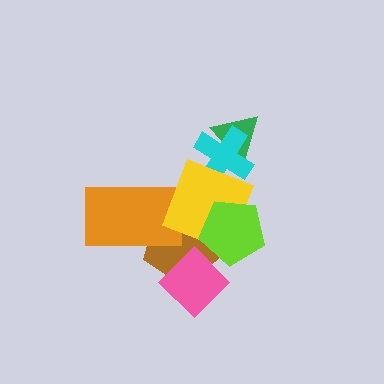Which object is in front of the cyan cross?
The yellow diamond is in front of the cyan cross.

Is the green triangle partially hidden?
Yes, it is partially covered by another shape.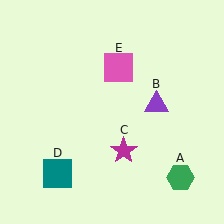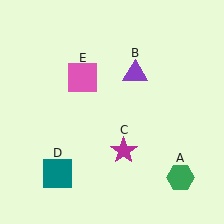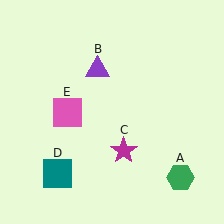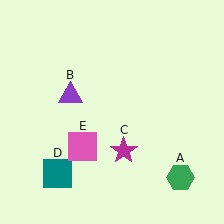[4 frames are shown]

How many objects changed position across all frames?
2 objects changed position: purple triangle (object B), pink square (object E).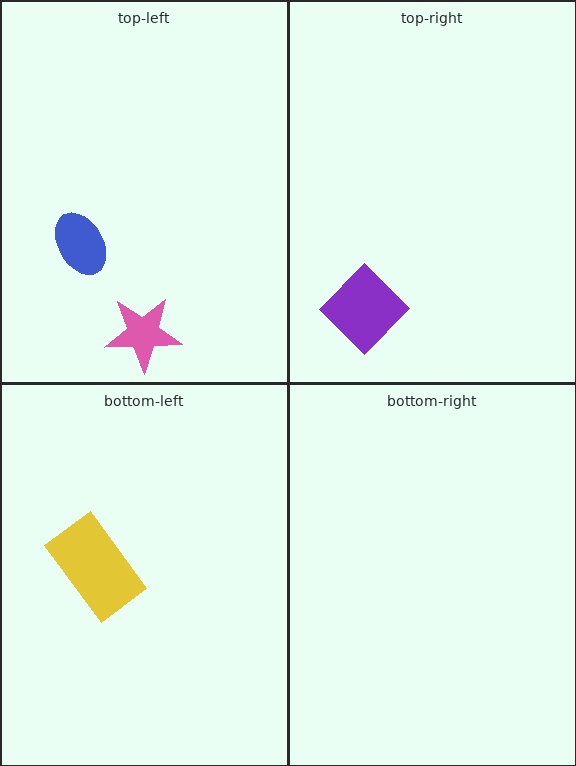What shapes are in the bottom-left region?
The yellow rectangle.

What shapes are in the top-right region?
The purple diamond.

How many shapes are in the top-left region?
2.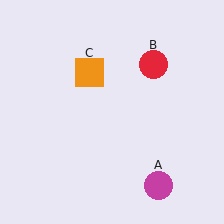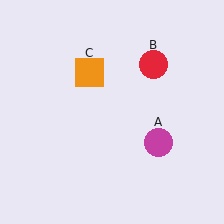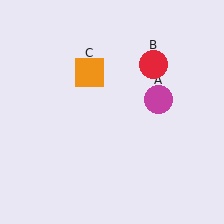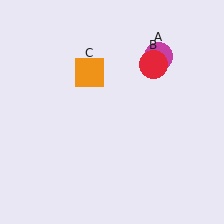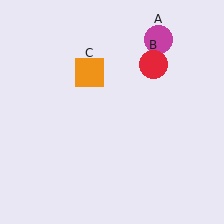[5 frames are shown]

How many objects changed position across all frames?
1 object changed position: magenta circle (object A).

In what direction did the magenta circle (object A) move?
The magenta circle (object A) moved up.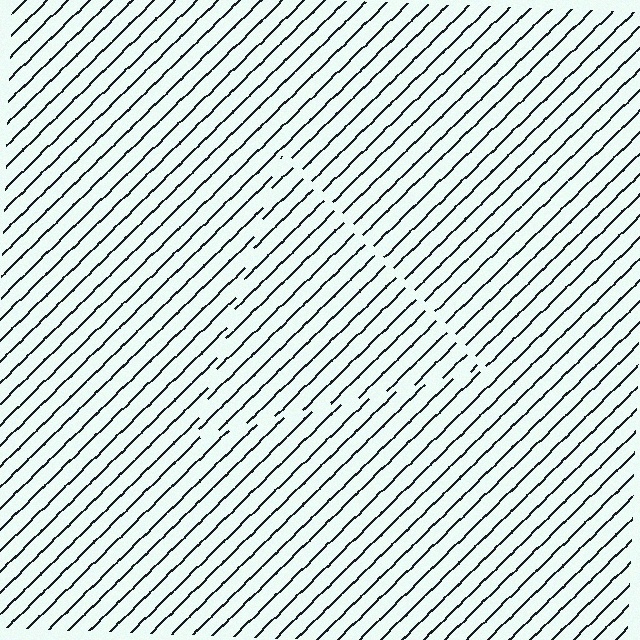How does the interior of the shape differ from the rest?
The interior of the shape contains the same grating, shifted by half a period — the contour is defined by the phase discontinuity where line-ends from the inner and outer gratings abut.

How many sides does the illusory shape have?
3 sides — the line-ends trace a triangle.